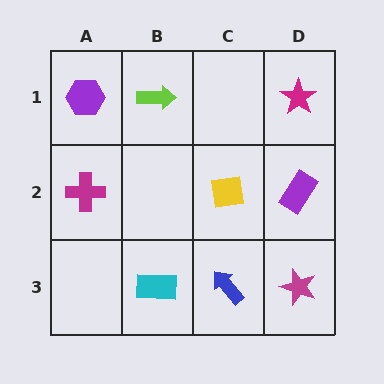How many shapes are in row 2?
3 shapes.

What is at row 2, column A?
A magenta cross.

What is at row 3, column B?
A cyan rectangle.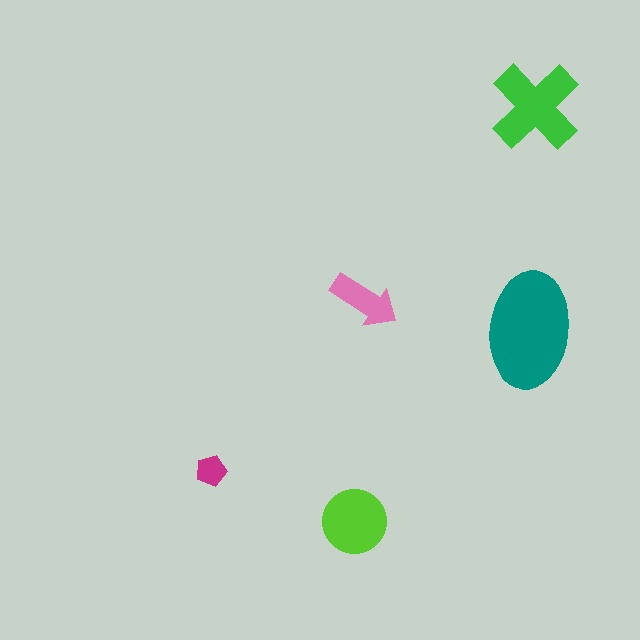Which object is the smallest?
The magenta pentagon.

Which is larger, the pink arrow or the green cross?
The green cross.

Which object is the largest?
The teal ellipse.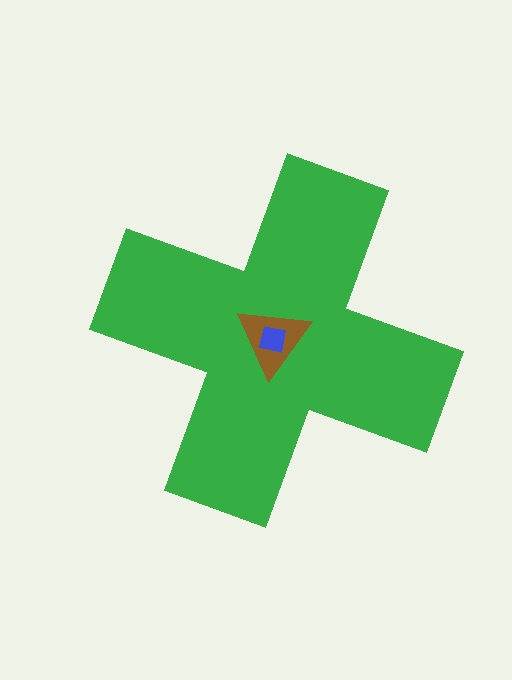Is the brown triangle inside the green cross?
Yes.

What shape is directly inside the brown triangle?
The blue square.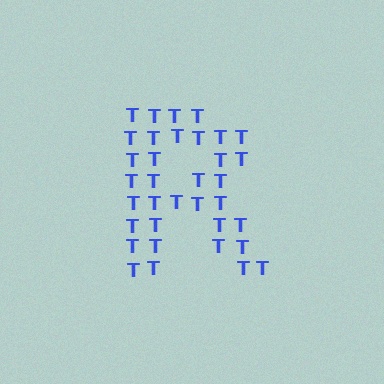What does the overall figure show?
The overall figure shows the letter R.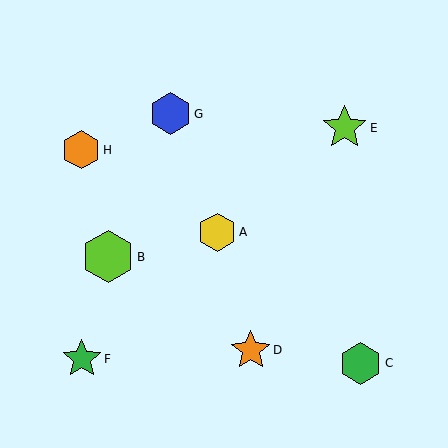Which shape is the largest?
The lime hexagon (labeled B) is the largest.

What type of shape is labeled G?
Shape G is a blue hexagon.